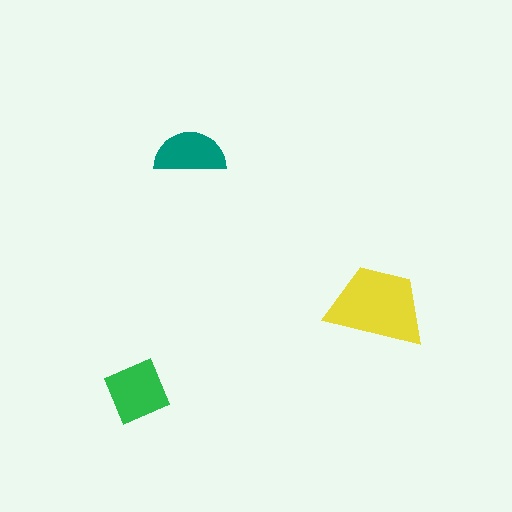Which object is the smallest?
The teal semicircle.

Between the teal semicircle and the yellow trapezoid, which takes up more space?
The yellow trapezoid.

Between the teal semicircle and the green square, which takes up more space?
The green square.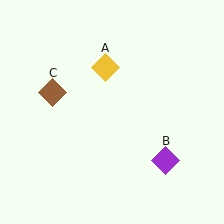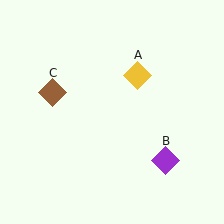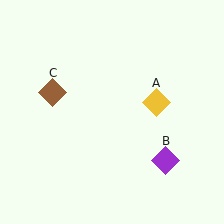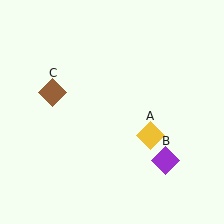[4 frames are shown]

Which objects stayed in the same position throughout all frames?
Purple diamond (object B) and brown diamond (object C) remained stationary.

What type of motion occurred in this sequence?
The yellow diamond (object A) rotated clockwise around the center of the scene.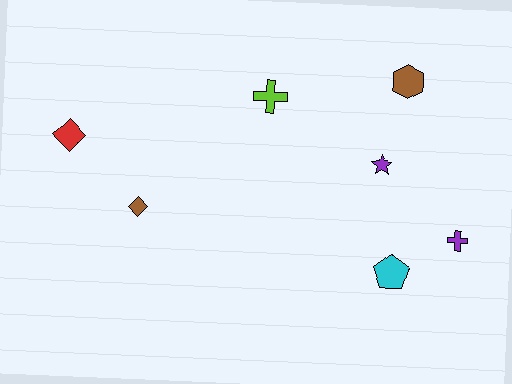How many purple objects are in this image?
There are 2 purple objects.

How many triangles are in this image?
There are no triangles.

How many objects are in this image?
There are 7 objects.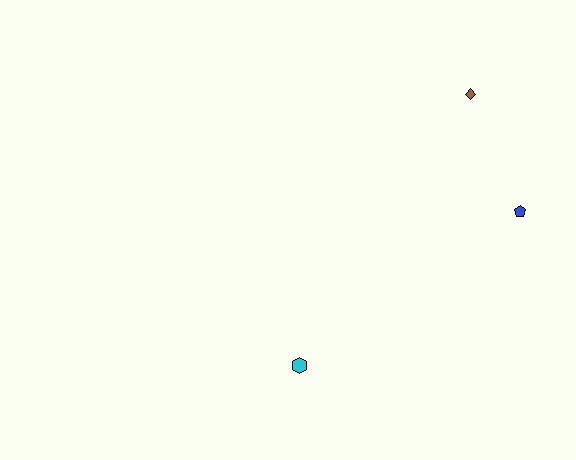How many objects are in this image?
There are 3 objects.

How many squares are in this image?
There are no squares.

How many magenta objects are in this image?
There are no magenta objects.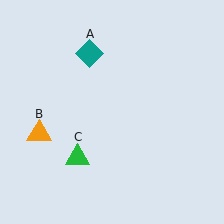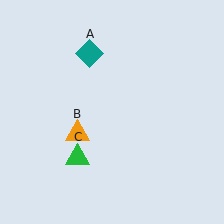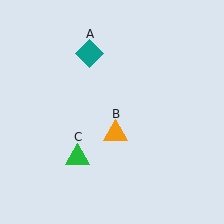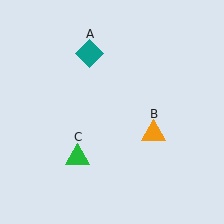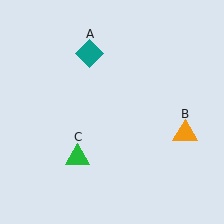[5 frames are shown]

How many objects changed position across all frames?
1 object changed position: orange triangle (object B).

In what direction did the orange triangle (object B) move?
The orange triangle (object B) moved right.